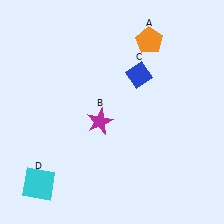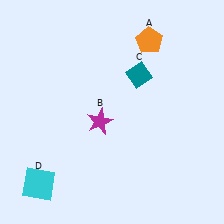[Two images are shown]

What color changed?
The diamond (C) changed from blue in Image 1 to teal in Image 2.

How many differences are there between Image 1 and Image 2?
There is 1 difference between the two images.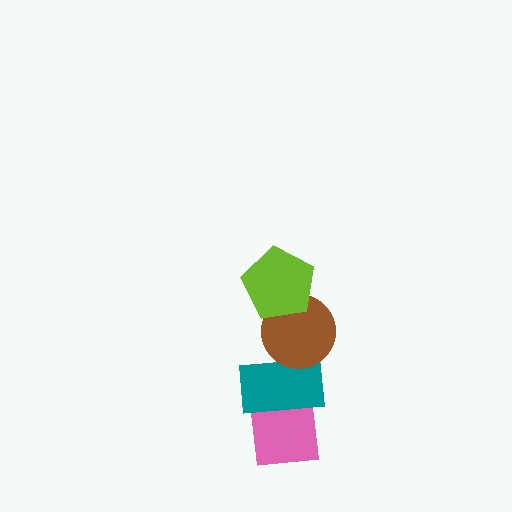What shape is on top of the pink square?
The teal rectangle is on top of the pink square.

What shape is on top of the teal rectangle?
The brown circle is on top of the teal rectangle.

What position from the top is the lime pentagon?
The lime pentagon is 1st from the top.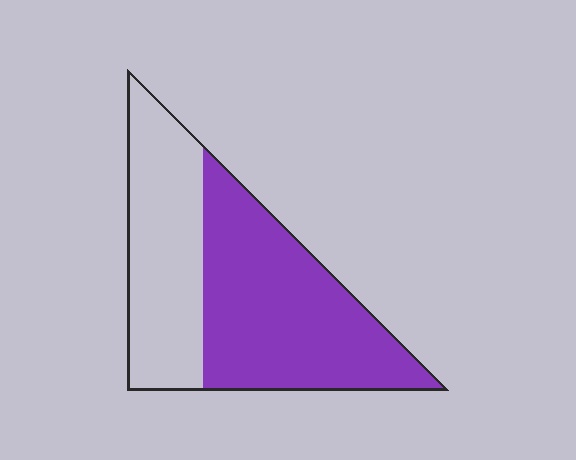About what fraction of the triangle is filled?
About three fifths (3/5).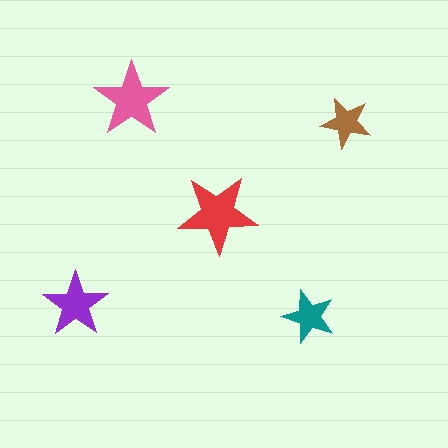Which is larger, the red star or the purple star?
The red one.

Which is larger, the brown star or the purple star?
The purple one.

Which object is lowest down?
The teal star is bottommost.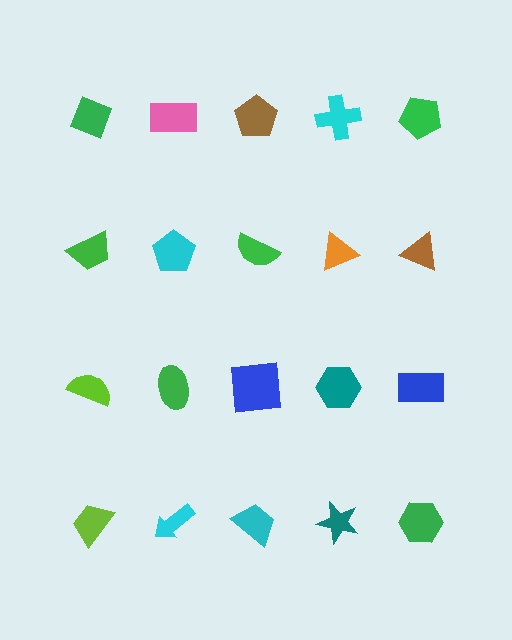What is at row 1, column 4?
A cyan cross.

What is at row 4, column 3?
A cyan trapezoid.